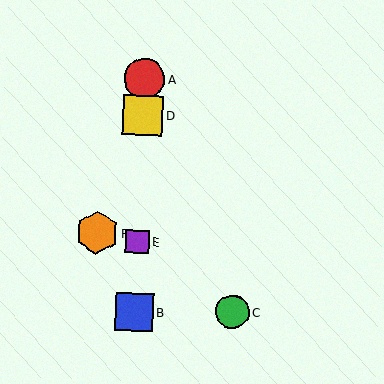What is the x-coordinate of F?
Object F is at x≈97.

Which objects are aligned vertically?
Objects A, B, D, E are aligned vertically.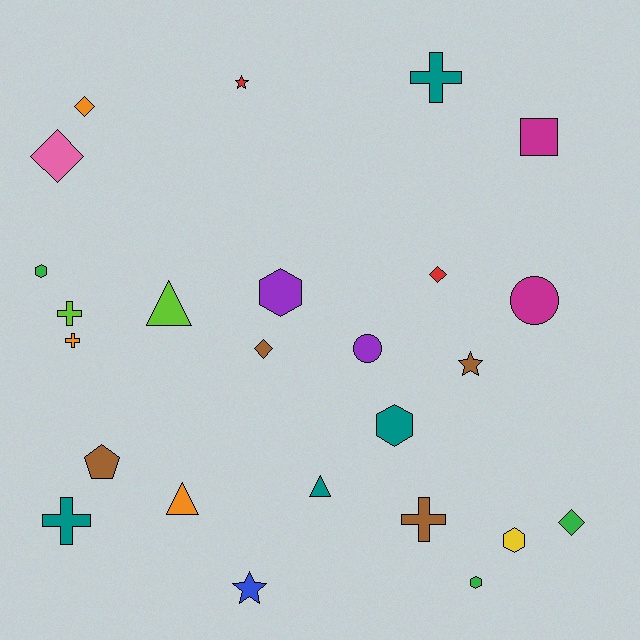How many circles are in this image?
There are 2 circles.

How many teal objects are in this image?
There are 4 teal objects.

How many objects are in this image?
There are 25 objects.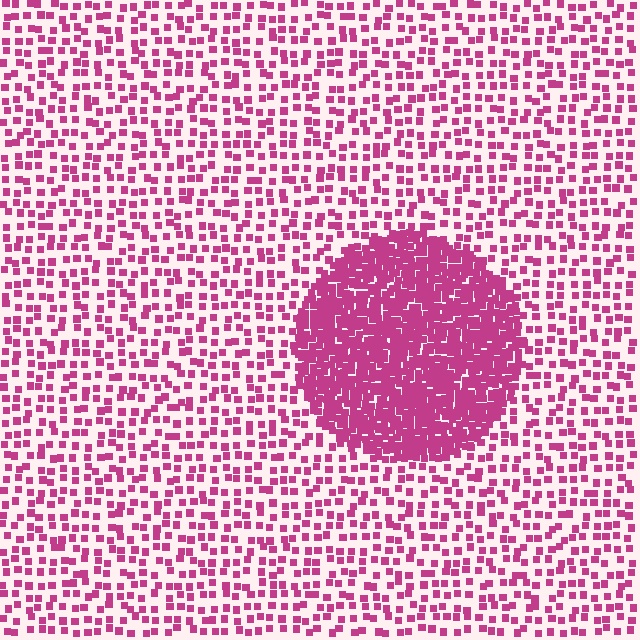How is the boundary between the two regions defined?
The boundary is defined by a change in element density (approximately 3.1x ratio). All elements are the same color, size, and shape.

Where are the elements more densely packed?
The elements are more densely packed inside the circle boundary.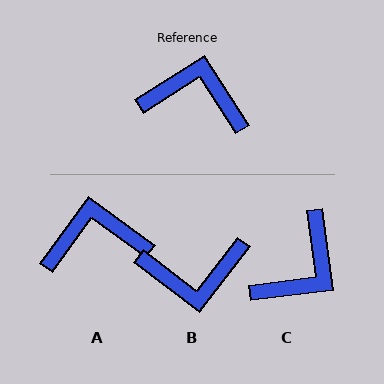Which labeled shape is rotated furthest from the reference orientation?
B, about 160 degrees away.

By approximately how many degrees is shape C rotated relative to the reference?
Approximately 115 degrees clockwise.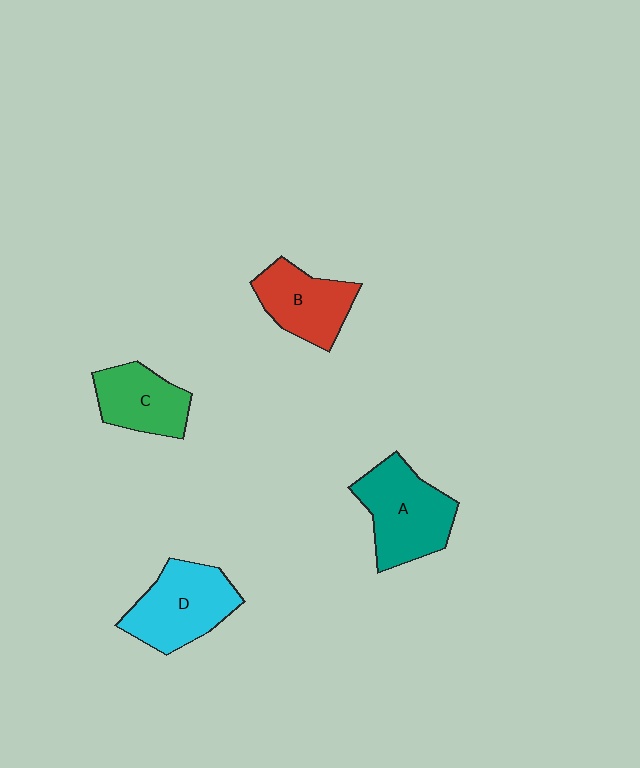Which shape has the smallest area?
Shape C (green).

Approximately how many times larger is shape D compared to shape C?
Approximately 1.3 times.